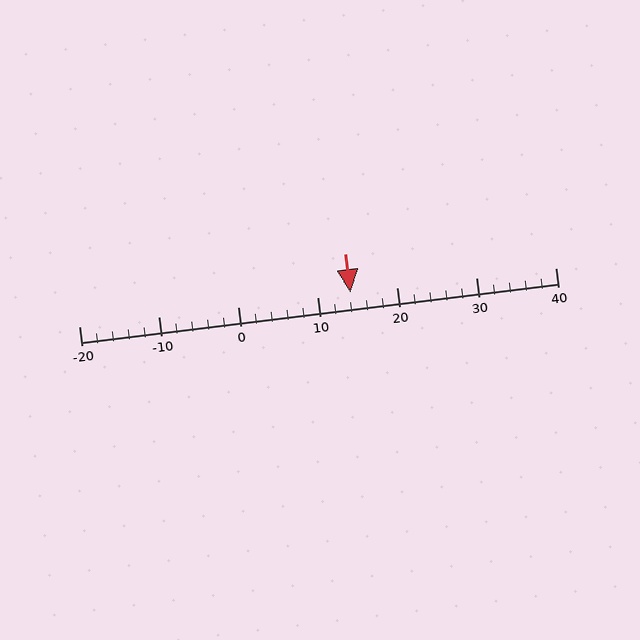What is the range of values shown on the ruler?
The ruler shows values from -20 to 40.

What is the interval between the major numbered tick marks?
The major tick marks are spaced 10 units apart.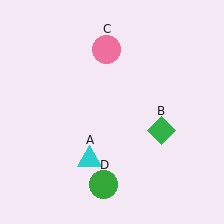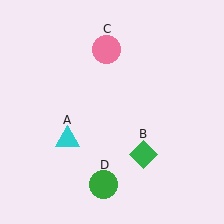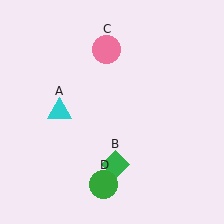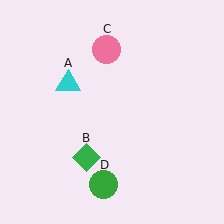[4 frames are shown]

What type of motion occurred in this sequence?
The cyan triangle (object A), green diamond (object B) rotated clockwise around the center of the scene.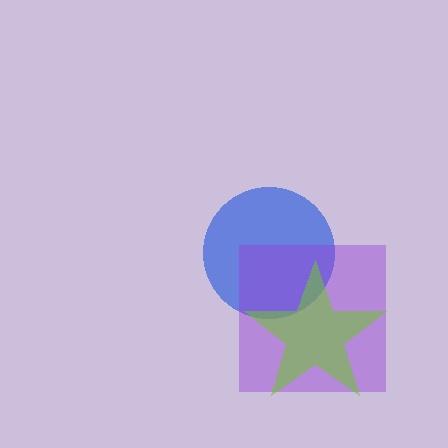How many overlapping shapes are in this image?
There are 3 overlapping shapes in the image.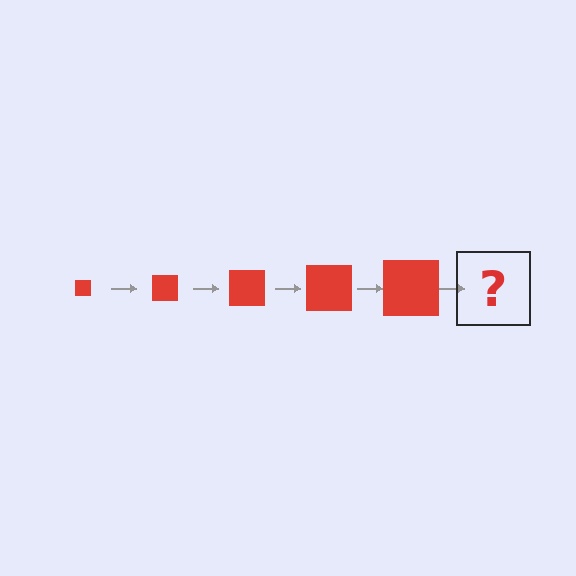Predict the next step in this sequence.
The next step is a red square, larger than the previous one.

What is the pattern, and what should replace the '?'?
The pattern is that the square gets progressively larger each step. The '?' should be a red square, larger than the previous one.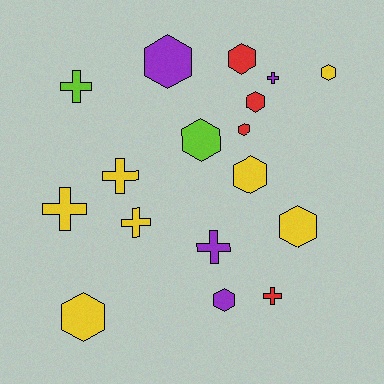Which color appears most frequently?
Yellow, with 7 objects.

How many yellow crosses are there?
There are 3 yellow crosses.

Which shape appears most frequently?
Hexagon, with 10 objects.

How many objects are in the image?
There are 17 objects.